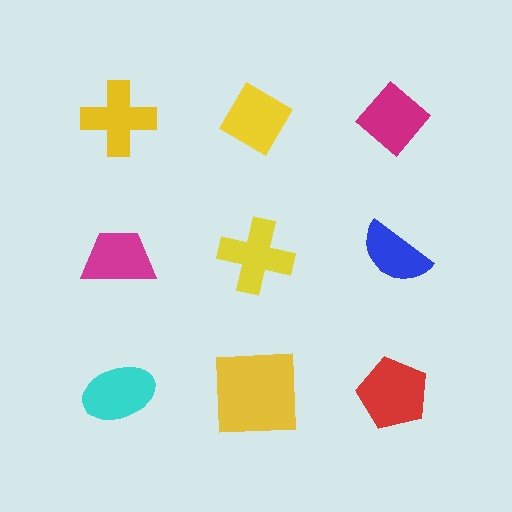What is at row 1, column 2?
A yellow diamond.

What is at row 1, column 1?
A yellow cross.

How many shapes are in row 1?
3 shapes.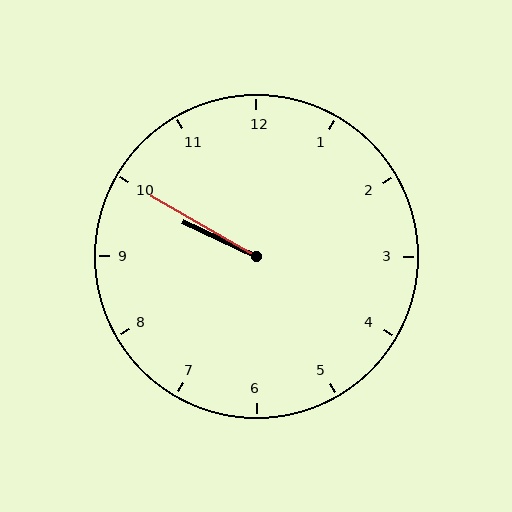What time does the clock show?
9:50.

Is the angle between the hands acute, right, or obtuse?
It is acute.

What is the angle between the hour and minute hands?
Approximately 5 degrees.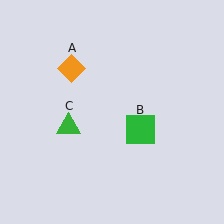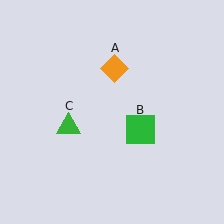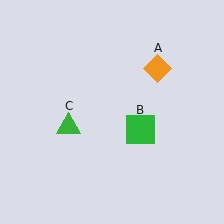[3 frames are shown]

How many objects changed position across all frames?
1 object changed position: orange diamond (object A).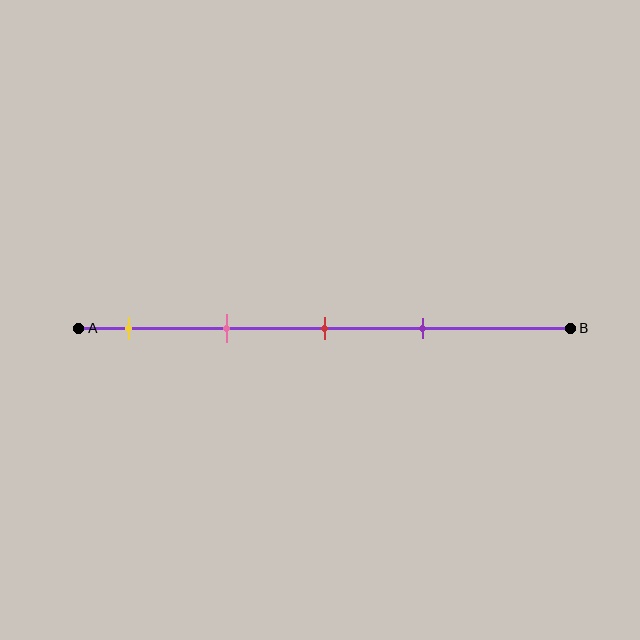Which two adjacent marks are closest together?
The red and purple marks are the closest adjacent pair.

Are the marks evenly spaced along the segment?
Yes, the marks are approximately evenly spaced.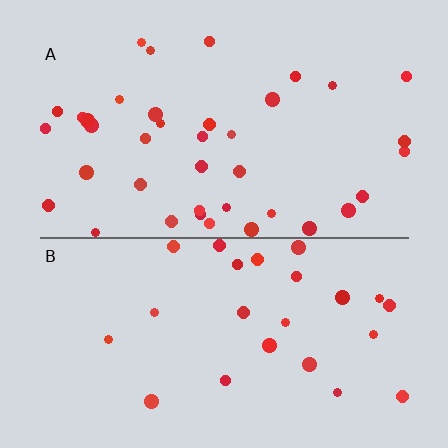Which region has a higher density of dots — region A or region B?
A (the top).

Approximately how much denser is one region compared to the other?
Approximately 1.6× — region A over region B.